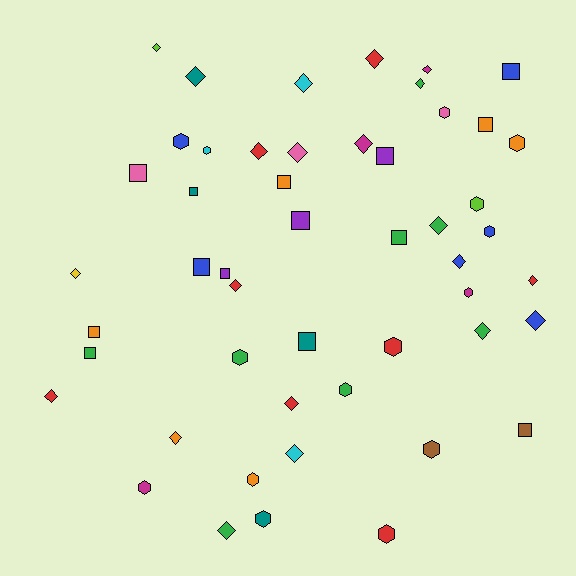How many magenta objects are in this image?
There are 4 magenta objects.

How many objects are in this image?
There are 50 objects.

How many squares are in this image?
There are 14 squares.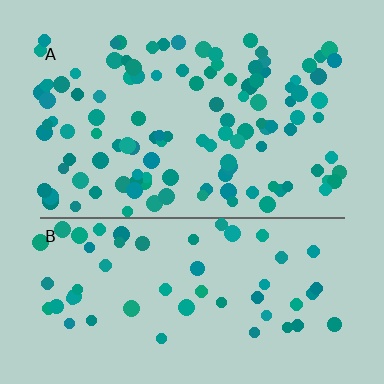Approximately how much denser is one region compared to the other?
Approximately 2.0× — region A over region B.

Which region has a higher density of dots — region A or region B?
A (the top).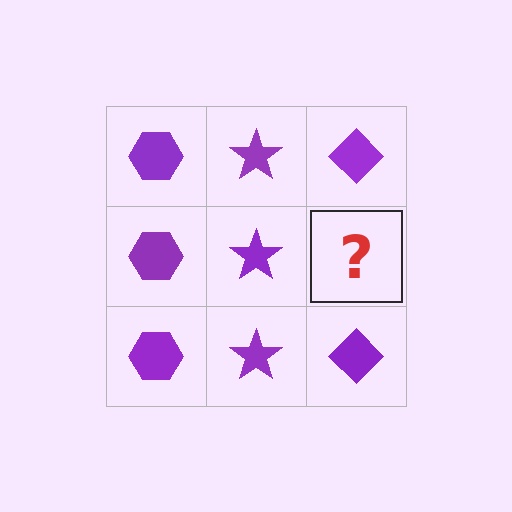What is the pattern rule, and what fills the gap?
The rule is that each column has a consistent shape. The gap should be filled with a purple diamond.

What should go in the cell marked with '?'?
The missing cell should contain a purple diamond.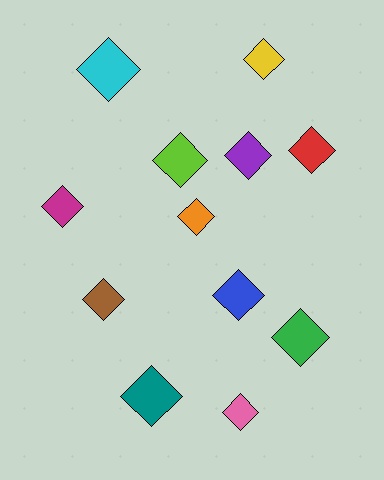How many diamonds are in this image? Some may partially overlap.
There are 12 diamonds.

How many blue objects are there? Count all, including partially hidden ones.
There is 1 blue object.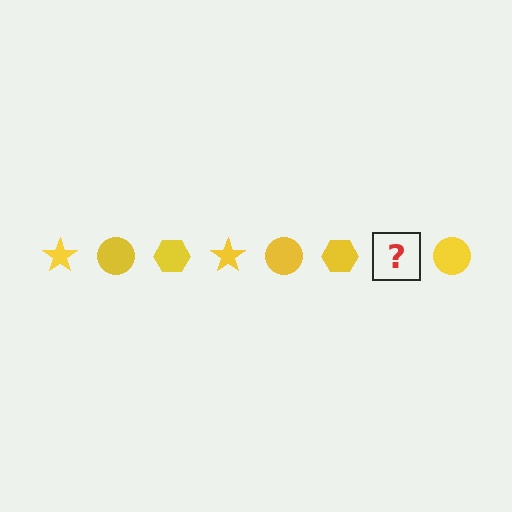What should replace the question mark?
The question mark should be replaced with a yellow star.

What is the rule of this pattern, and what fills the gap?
The rule is that the pattern cycles through star, circle, hexagon shapes in yellow. The gap should be filled with a yellow star.